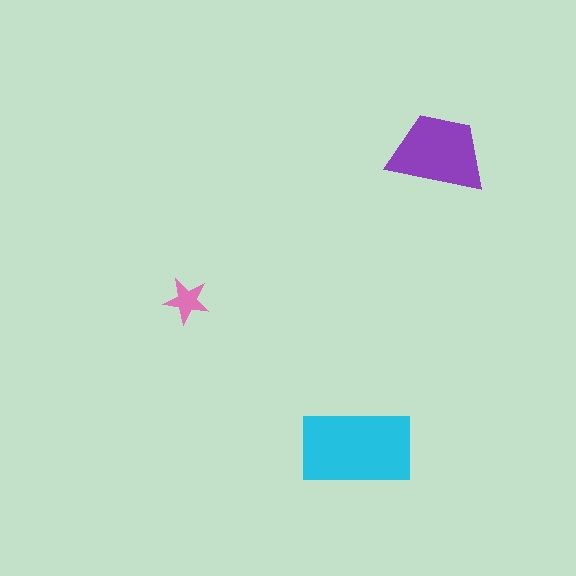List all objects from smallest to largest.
The pink star, the purple trapezoid, the cyan rectangle.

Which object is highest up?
The purple trapezoid is topmost.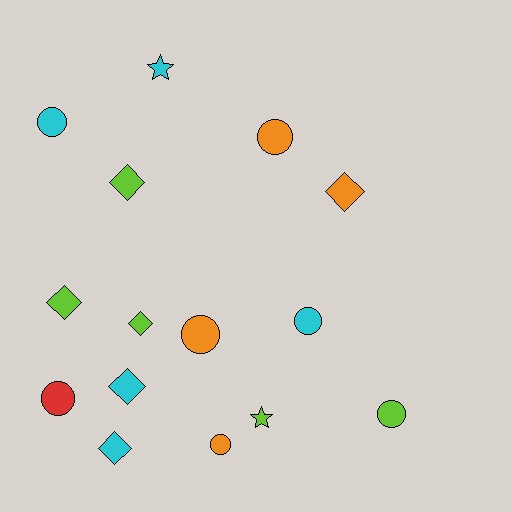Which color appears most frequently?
Cyan, with 5 objects.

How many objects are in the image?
There are 15 objects.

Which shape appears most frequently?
Circle, with 7 objects.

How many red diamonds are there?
There are no red diamonds.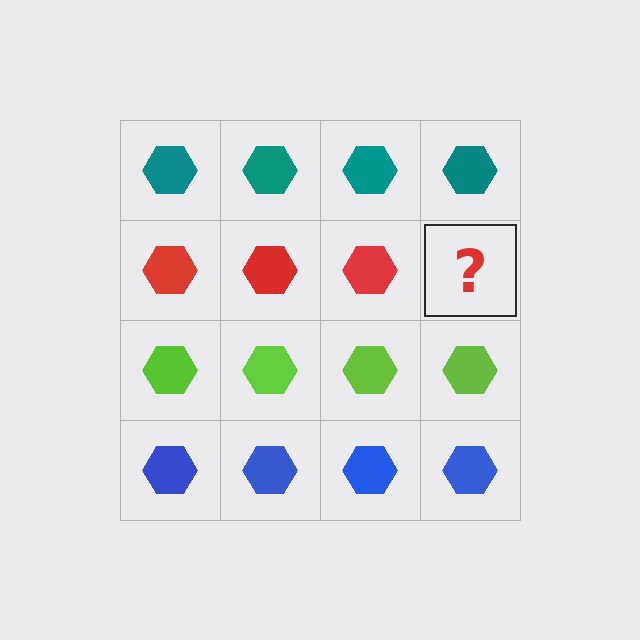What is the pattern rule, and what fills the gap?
The rule is that each row has a consistent color. The gap should be filled with a red hexagon.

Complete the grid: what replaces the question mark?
The question mark should be replaced with a red hexagon.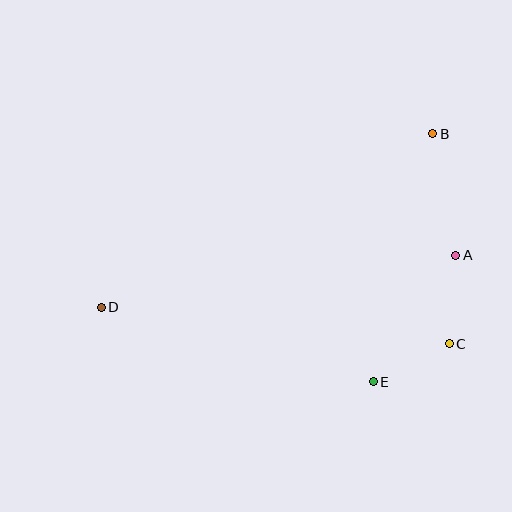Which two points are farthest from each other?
Points B and D are farthest from each other.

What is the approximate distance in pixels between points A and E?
The distance between A and E is approximately 151 pixels.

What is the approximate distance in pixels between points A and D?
The distance between A and D is approximately 358 pixels.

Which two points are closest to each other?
Points C and E are closest to each other.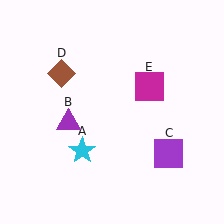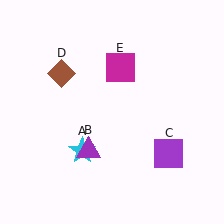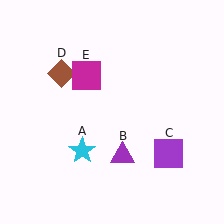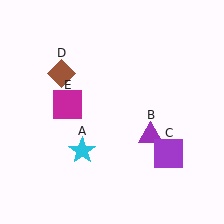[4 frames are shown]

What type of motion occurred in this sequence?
The purple triangle (object B), magenta square (object E) rotated counterclockwise around the center of the scene.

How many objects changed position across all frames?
2 objects changed position: purple triangle (object B), magenta square (object E).